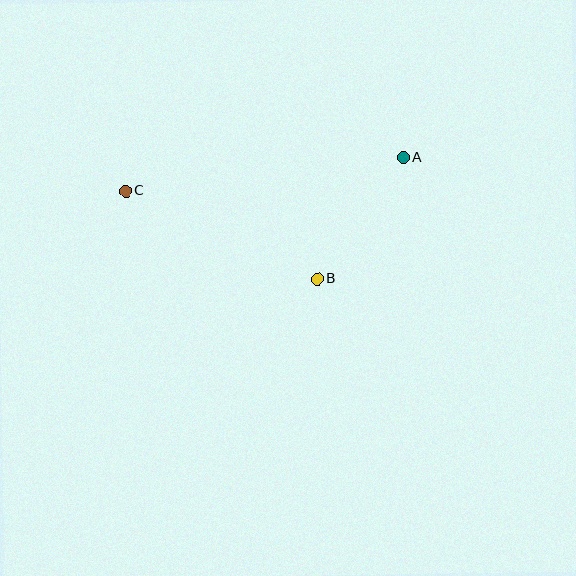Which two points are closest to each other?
Points A and B are closest to each other.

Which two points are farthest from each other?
Points A and C are farthest from each other.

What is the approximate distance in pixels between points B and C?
The distance between B and C is approximately 211 pixels.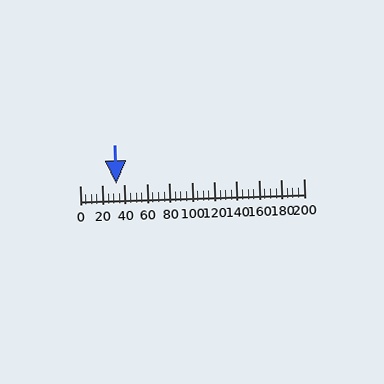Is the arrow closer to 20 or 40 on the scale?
The arrow is closer to 40.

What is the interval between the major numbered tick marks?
The major tick marks are spaced 20 units apart.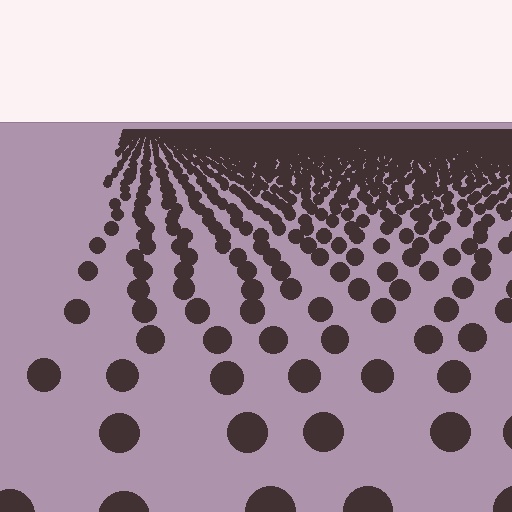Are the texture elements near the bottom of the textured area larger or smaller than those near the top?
Larger. Near the bottom, elements are closer to the viewer and appear at a bigger on-screen size.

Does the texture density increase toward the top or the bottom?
Density increases toward the top.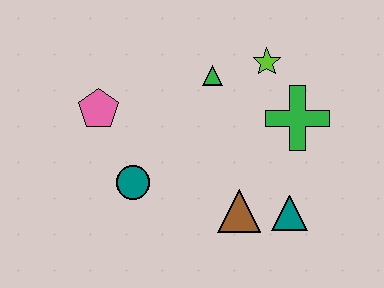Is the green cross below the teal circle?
No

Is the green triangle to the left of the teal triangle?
Yes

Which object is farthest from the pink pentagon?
The teal triangle is farthest from the pink pentagon.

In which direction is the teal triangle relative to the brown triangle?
The teal triangle is to the right of the brown triangle.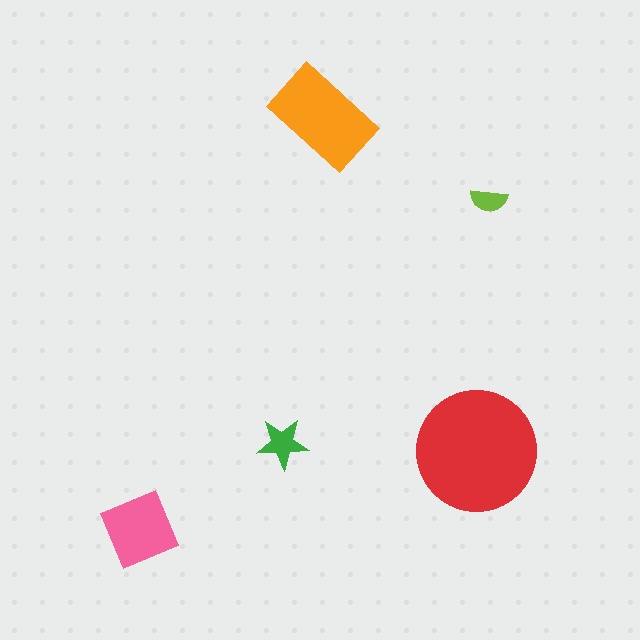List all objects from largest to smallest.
The red circle, the orange rectangle, the pink diamond, the green star, the lime semicircle.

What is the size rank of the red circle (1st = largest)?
1st.